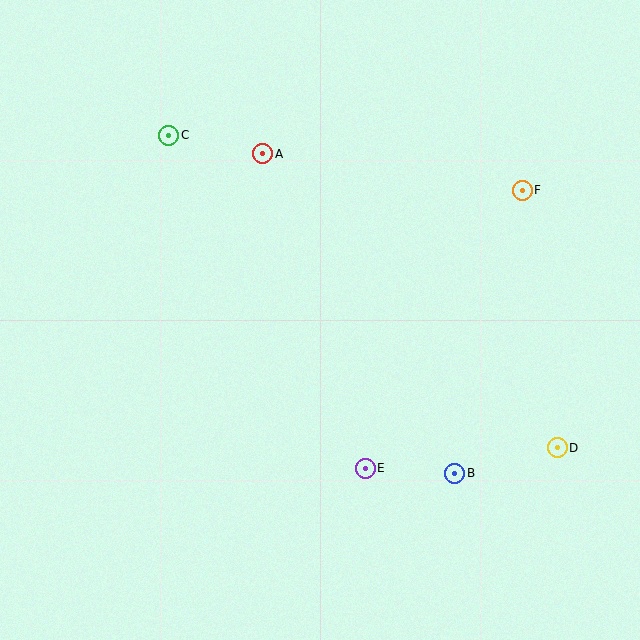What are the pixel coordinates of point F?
Point F is at (522, 190).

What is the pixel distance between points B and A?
The distance between B and A is 373 pixels.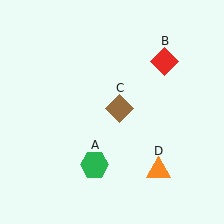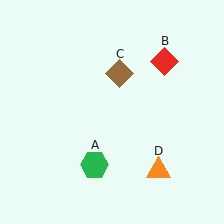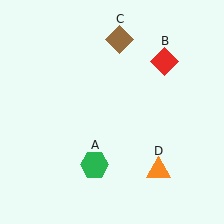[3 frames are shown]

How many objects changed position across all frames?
1 object changed position: brown diamond (object C).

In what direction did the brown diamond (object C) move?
The brown diamond (object C) moved up.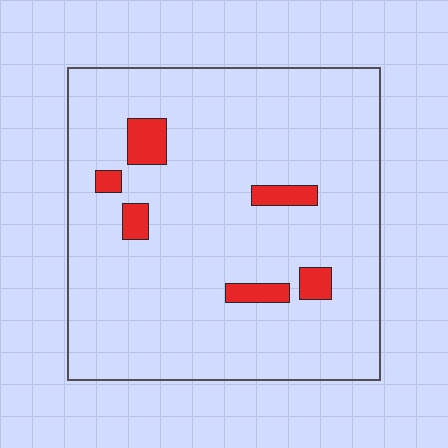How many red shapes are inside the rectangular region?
6.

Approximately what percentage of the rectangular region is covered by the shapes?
Approximately 5%.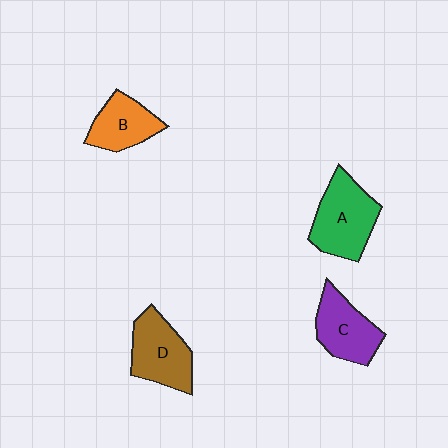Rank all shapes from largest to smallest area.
From largest to smallest: A (green), D (brown), C (purple), B (orange).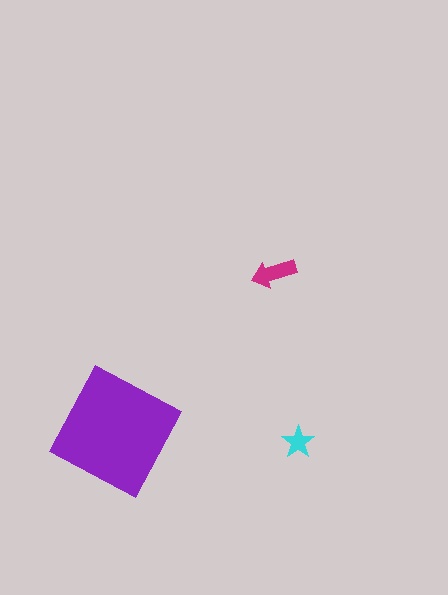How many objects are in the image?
There are 3 objects in the image.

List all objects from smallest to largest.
The cyan star, the magenta arrow, the purple square.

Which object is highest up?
The magenta arrow is topmost.